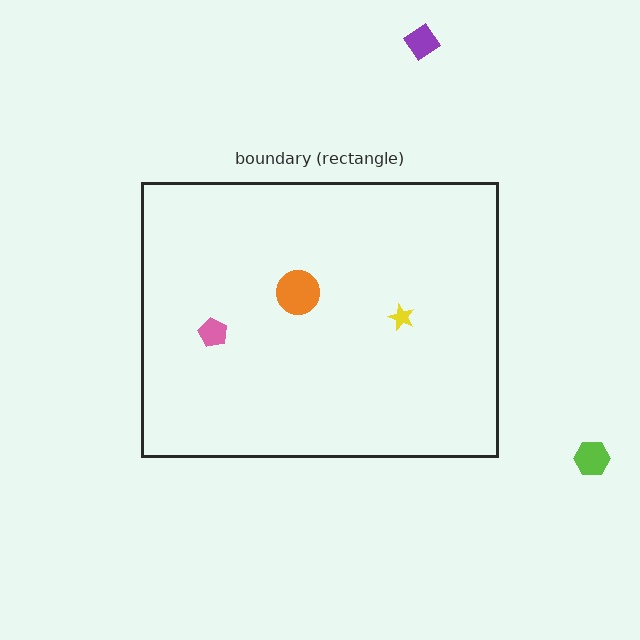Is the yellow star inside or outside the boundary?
Inside.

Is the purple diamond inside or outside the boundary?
Outside.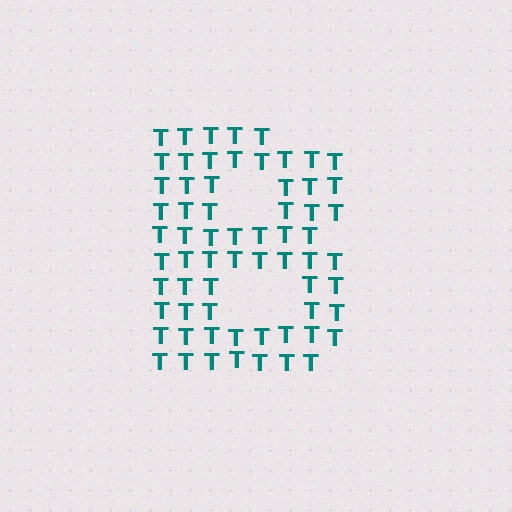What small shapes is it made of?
It is made of small letter T's.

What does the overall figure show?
The overall figure shows the letter B.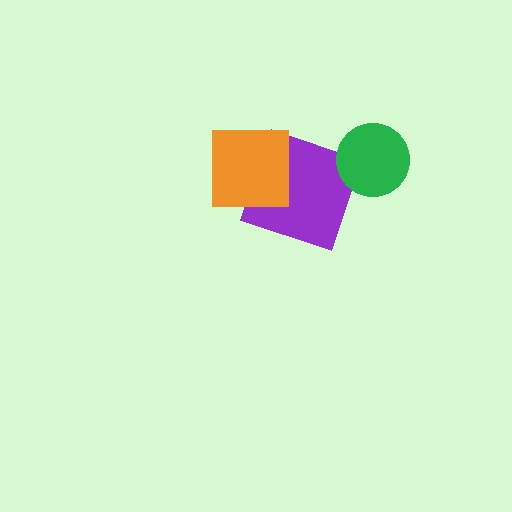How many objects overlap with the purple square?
1 object overlaps with the purple square.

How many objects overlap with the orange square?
1 object overlaps with the orange square.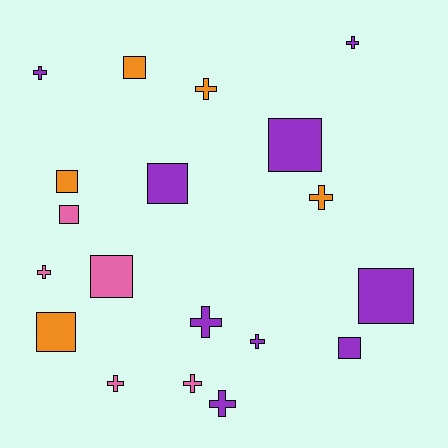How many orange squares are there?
There are 3 orange squares.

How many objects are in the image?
There are 19 objects.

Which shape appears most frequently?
Cross, with 10 objects.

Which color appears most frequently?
Purple, with 9 objects.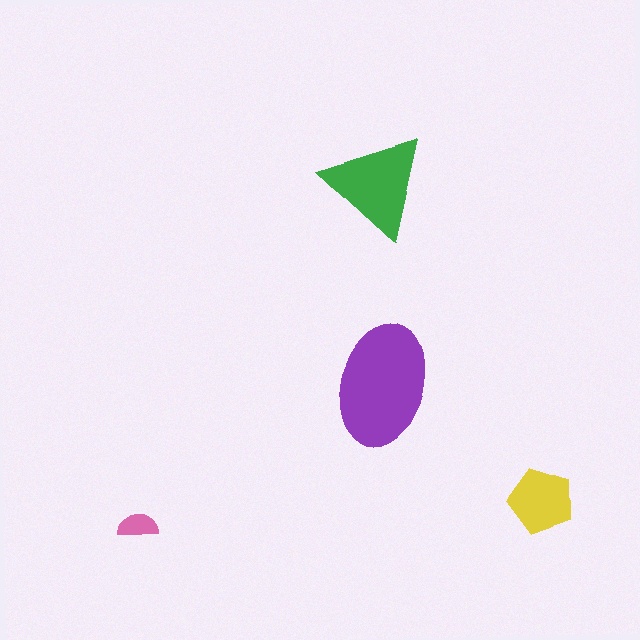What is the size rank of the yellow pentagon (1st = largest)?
3rd.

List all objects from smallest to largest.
The pink semicircle, the yellow pentagon, the green triangle, the purple ellipse.